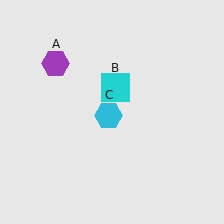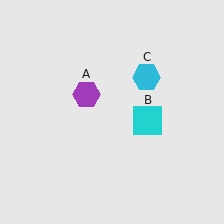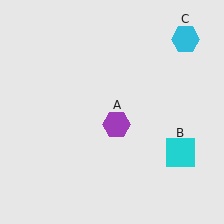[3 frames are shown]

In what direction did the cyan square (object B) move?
The cyan square (object B) moved down and to the right.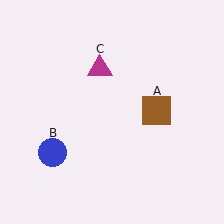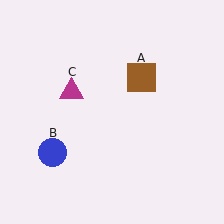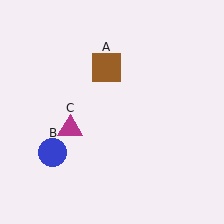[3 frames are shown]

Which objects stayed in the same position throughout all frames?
Blue circle (object B) remained stationary.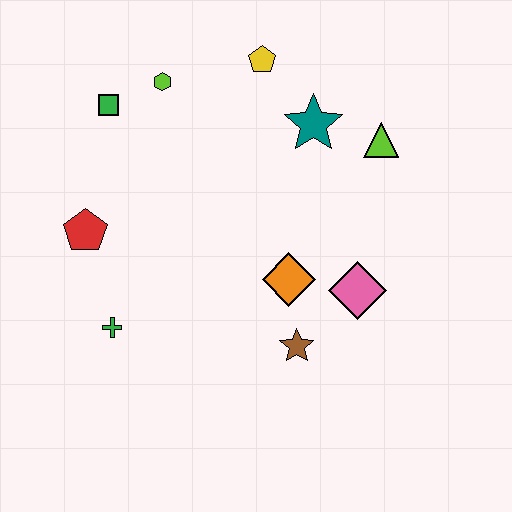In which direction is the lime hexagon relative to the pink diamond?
The lime hexagon is above the pink diamond.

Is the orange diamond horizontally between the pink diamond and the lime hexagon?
Yes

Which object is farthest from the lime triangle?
The green cross is farthest from the lime triangle.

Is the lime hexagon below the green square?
No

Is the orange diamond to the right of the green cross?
Yes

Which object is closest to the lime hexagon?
The green square is closest to the lime hexagon.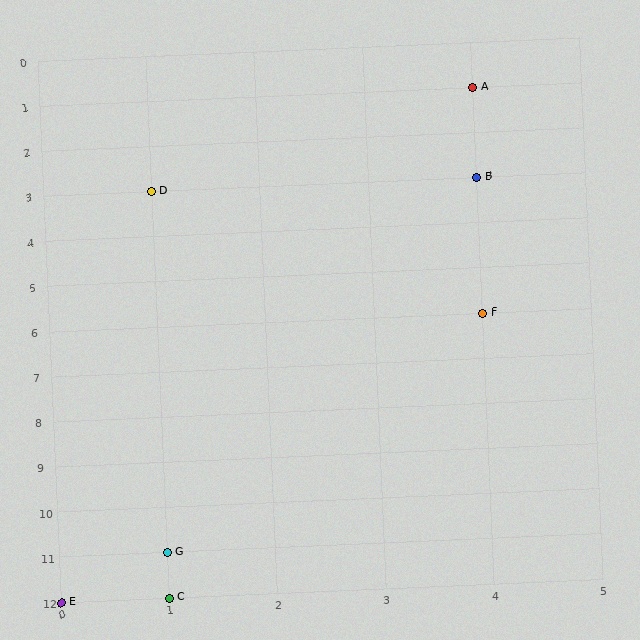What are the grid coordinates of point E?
Point E is at grid coordinates (0, 12).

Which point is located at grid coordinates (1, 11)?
Point G is at (1, 11).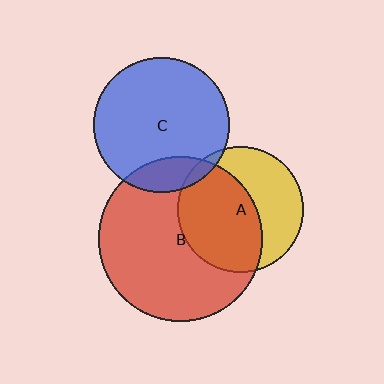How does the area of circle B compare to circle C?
Approximately 1.5 times.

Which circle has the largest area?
Circle B (red).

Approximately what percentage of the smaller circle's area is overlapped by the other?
Approximately 55%.